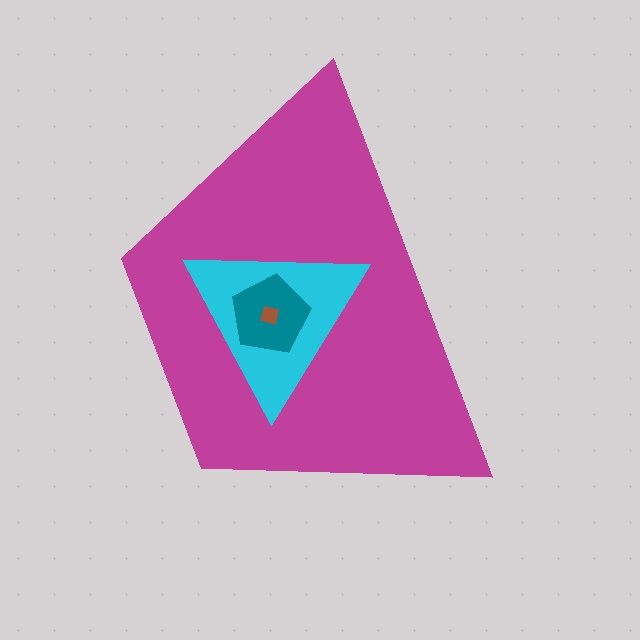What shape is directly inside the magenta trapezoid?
The cyan triangle.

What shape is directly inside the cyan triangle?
The teal pentagon.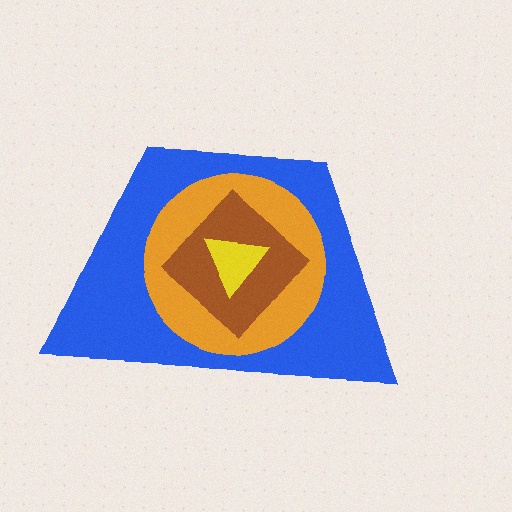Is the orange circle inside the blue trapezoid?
Yes.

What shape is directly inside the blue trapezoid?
The orange circle.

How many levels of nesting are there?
4.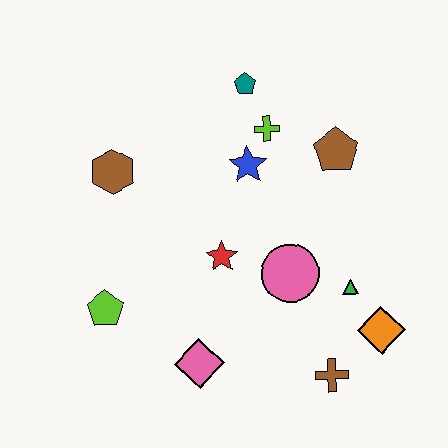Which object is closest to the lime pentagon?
The pink diamond is closest to the lime pentagon.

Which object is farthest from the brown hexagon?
The orange diamond is farthest from the brown hexagon.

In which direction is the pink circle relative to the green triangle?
The pink circle is to the left of the green triangle.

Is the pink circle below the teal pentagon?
Yes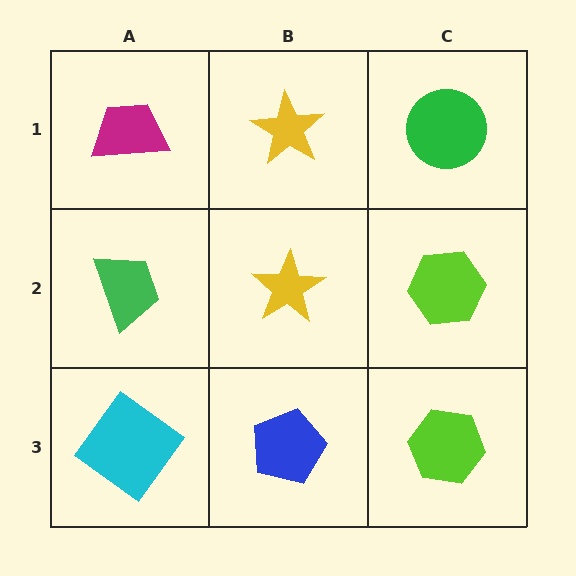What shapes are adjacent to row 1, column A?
A green trapezoid (row 2, column A), a yellow star (row 1, column B).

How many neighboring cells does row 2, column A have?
3.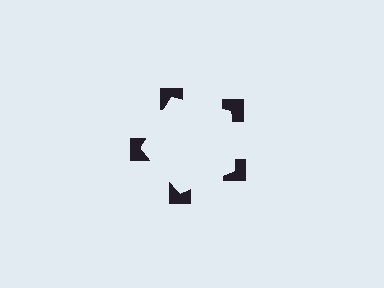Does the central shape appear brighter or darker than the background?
It typically appears slightly brighter than the background, even though no actual brightness change is drawn.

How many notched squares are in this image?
There are 5 — one at each vertex of the illusory pentagon.